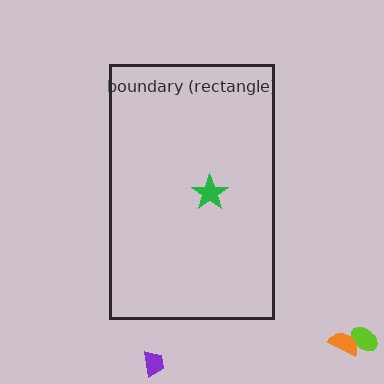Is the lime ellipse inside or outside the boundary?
Outside.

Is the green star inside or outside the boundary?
Inside.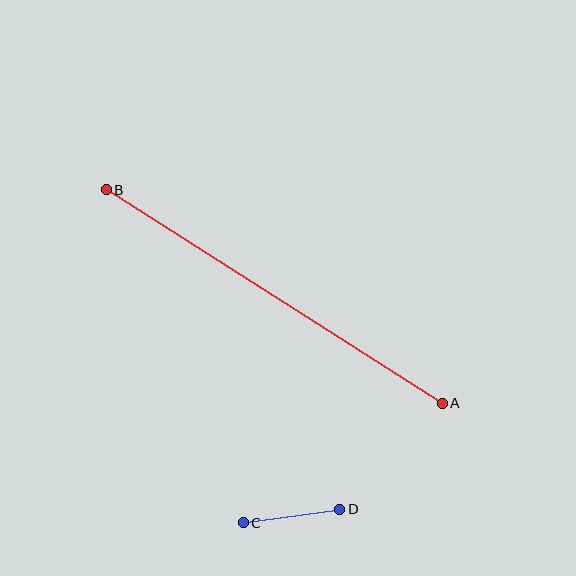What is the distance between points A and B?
The distance is approximately 398 pixels.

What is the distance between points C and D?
The distance is approximately 98 pixels.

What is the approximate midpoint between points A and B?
The midpoint is at approximately (274, 297) pixels.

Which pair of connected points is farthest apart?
Points A and B are farthest apart.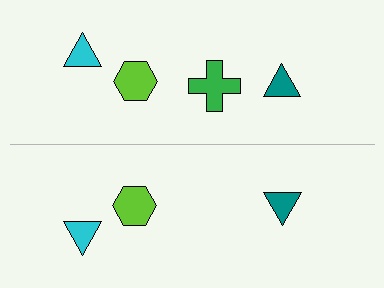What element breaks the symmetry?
A green cross is missing from the bottom side.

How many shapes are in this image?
There are 7 shapes in this image.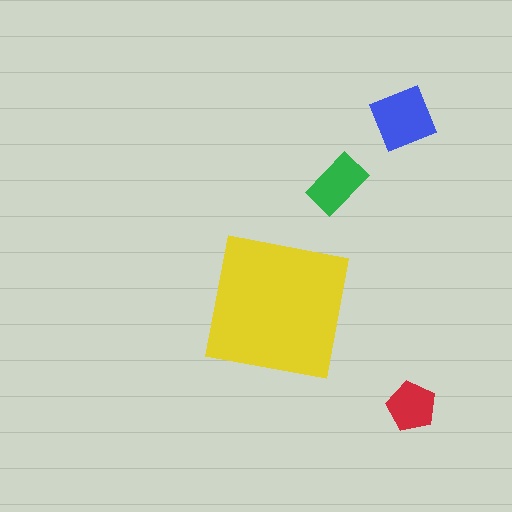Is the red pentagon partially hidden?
No, the red pentagon is fully visible.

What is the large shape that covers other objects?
A yellow square.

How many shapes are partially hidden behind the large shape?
0 shapes are partially hidden.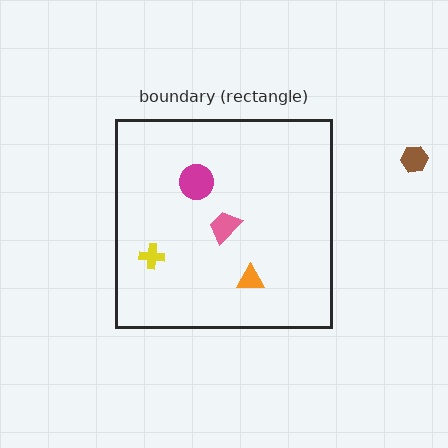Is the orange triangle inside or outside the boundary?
Inside.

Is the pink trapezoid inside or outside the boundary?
Inside.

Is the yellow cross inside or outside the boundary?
Inside.